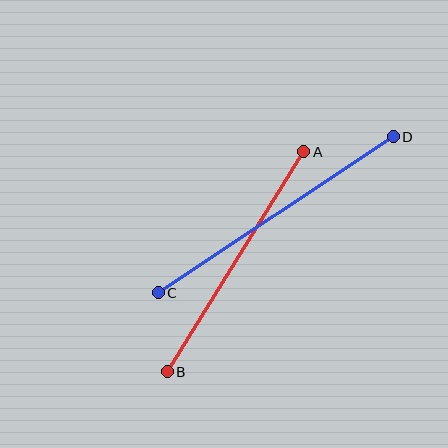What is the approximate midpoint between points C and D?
The midpoint is at approximately (276, 215) pixels.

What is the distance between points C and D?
The distance is approximately 282 pixels.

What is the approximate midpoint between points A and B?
The midpoint is at approximately (236, 262) pixels.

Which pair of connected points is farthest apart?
Points C and D are farthest apart.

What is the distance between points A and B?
The distance is approximately 259 pixels.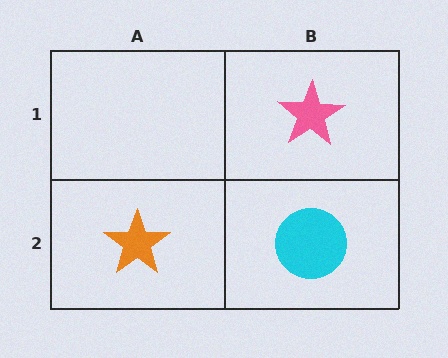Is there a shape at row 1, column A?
No, that cell is empty.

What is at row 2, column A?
An orange star.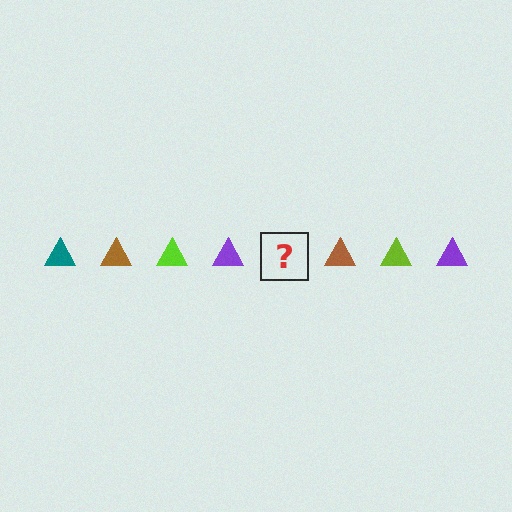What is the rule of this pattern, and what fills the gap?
The rule is that the pattern cycles through teal, brown, lime, purple triangles. The gap should be filled with a teal triangle.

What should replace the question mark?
The question mark should be replaced with a teal triangle.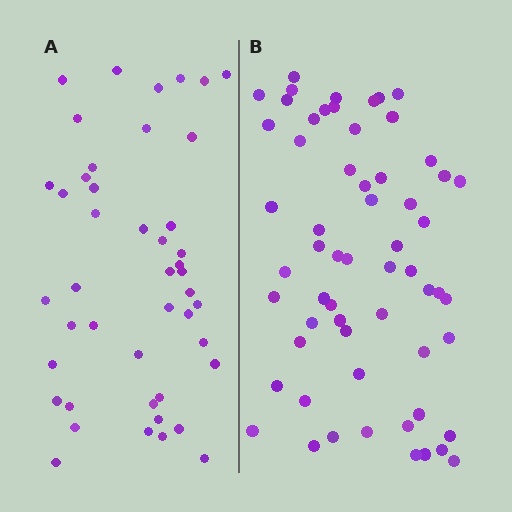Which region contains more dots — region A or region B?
Region B (the right region) has more dots.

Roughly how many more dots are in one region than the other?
Region B has approximately 15 more dots than region A.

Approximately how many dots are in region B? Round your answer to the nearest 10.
About 60 dots.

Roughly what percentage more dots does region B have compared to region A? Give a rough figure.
About 35% more.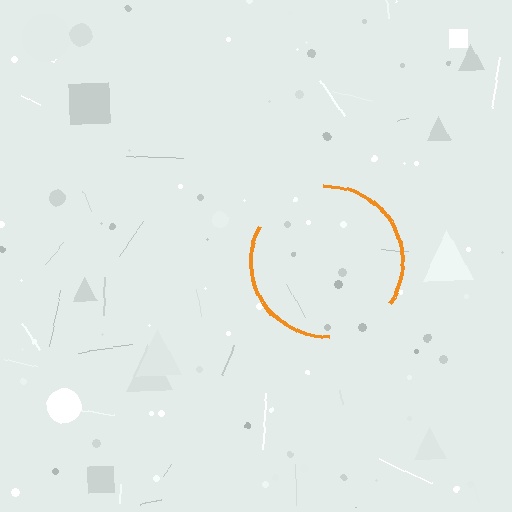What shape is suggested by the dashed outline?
The dashed outline suggests a circle.